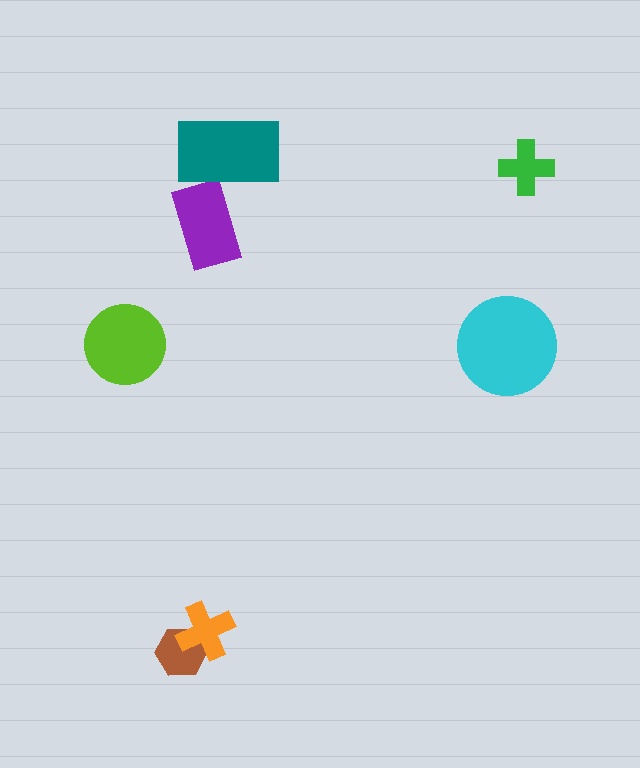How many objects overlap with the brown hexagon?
1 object overlaps with the brown hexagon.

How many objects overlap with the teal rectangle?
1 object overlaps with the teal rectangle.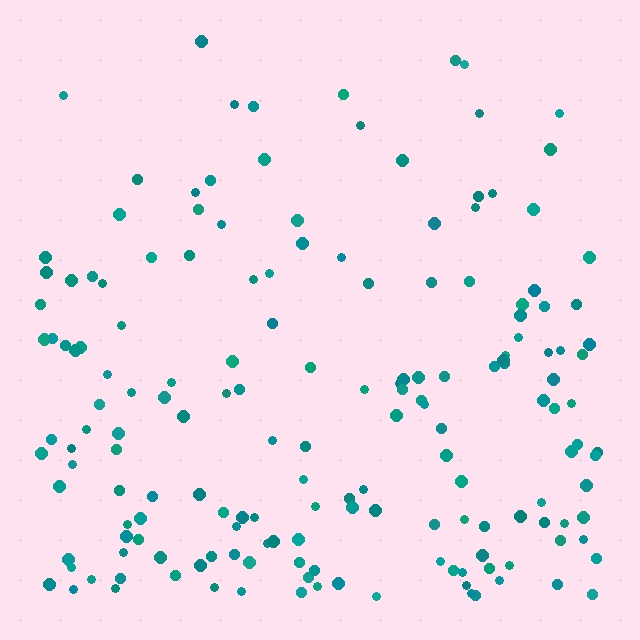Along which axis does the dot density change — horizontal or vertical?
Vertical.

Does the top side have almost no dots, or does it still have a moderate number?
Still a moderate number, just noticeably fewer than the bottom.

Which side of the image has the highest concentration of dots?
The bottom.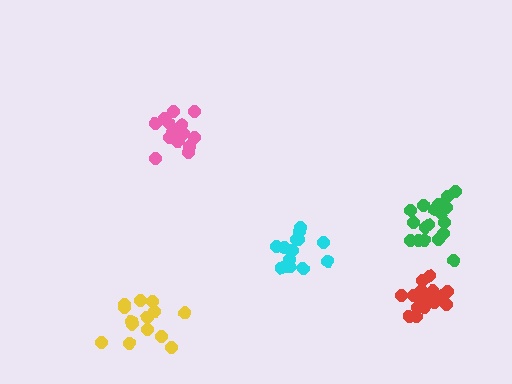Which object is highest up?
The pink cluster is topmost.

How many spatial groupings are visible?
There are 5 spatial groupings.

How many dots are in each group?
Group 1: 19 dots, Group 2: 16 dots, Group 3: 18 dots, Group 4: 14 dots, Group 5: 14 dots (81 total).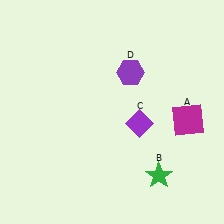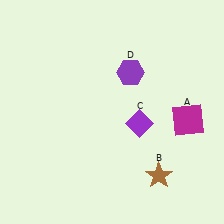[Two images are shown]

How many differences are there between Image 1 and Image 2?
There is 1 difference between the two images.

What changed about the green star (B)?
In Image 1, B is green. In Image 2, it changed to brown.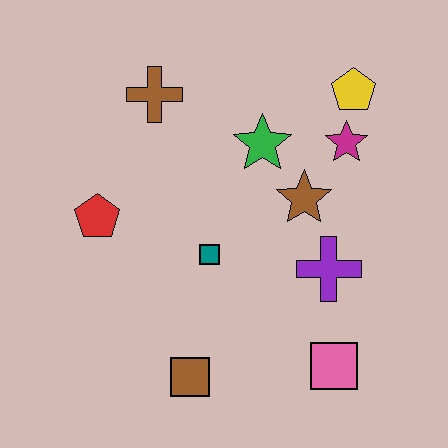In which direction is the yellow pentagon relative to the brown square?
The yellow pentagon is above the brown square.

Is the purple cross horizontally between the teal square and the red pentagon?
No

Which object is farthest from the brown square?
The yellow pentagon is farthest from the brown square.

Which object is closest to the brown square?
The teal square is closest to the brown square.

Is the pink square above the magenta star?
No